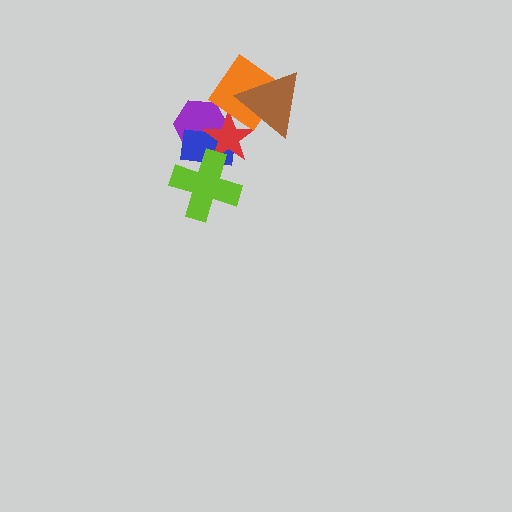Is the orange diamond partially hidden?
Yes, it is partially covered by another shape.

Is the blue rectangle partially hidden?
Yes, it is partially covered by another shape.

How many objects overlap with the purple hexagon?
3 objects overlap with the purple hexagon.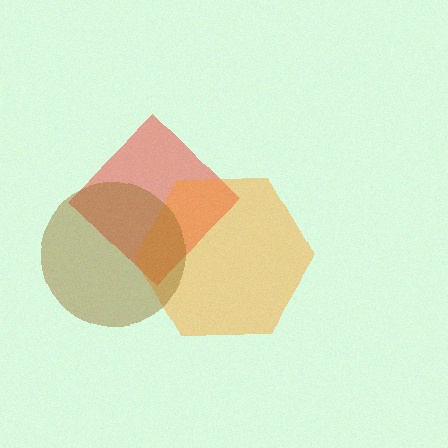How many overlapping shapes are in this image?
There are 3 overlapping shapes in the image.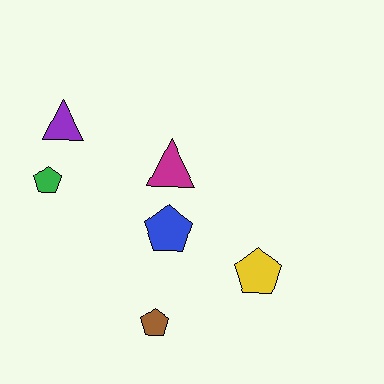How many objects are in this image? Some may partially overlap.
There are 6 objects.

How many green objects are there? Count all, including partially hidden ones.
There is 1 green object.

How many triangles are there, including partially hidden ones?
There are 2 triangles.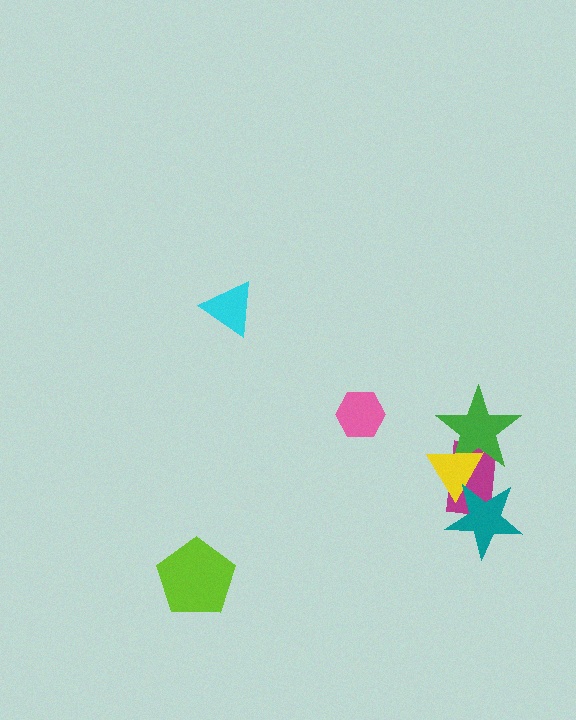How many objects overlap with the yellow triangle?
3 objects overlap with the yellow triangle.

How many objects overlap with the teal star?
2 objects overlap with the teal star.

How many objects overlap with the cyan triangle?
0 objects overlap with the cyan triangle.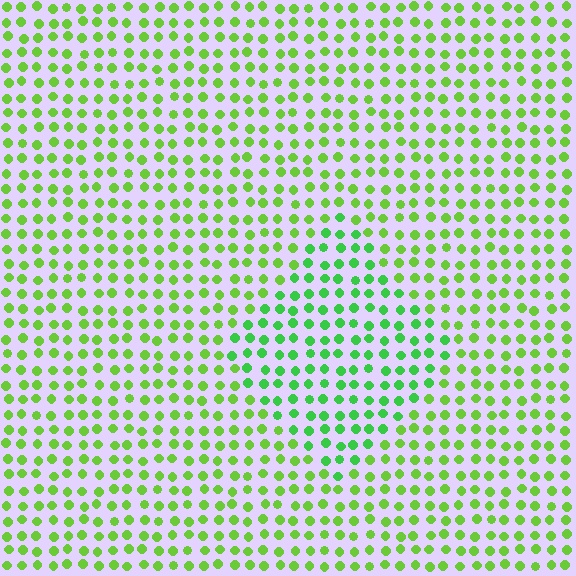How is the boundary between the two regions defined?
The boundary is defined purely by a slight shift in hue (about 26 degrees). Spacing, size, and orientation are identical on both sides.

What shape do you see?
I see a diamond.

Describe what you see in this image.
The image is filled with small lime elements in a uniform arrangement. A diamond-shaped region is visible where the elements are tinted to a slightly different hue, forming a subtle color boundary.